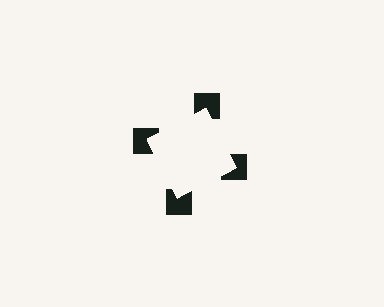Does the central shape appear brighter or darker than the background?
It typically appears slightly brighter than the background, even though no actual brightness change is drawn.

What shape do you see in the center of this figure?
An illusory square — its edges are inferred from the aligned wedge cuts in the notched squares, not physically drawn.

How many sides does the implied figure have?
4 sides.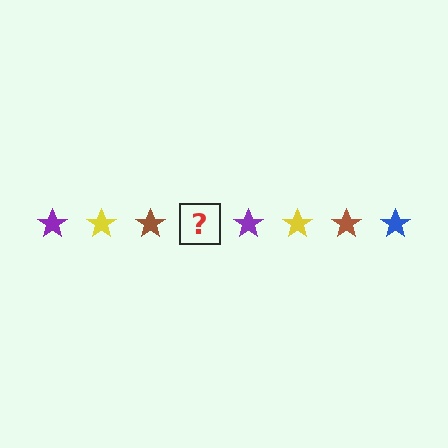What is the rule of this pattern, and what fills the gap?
The rule is that the pattern cycles through purple, yellow, brown, blue stars. The gap should be filled with a blue star.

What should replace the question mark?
The question mark should be replaced with a blue star.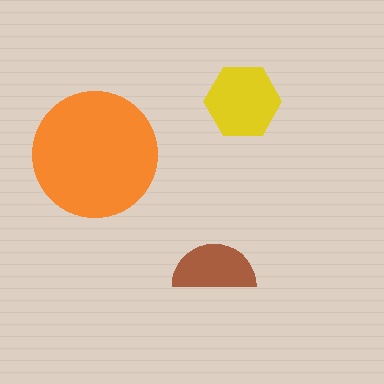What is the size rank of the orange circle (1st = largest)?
1st.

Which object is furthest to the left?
The orange circle is leftmost.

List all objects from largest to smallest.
The orange circle, the yellow hexagon, the brown semicircle.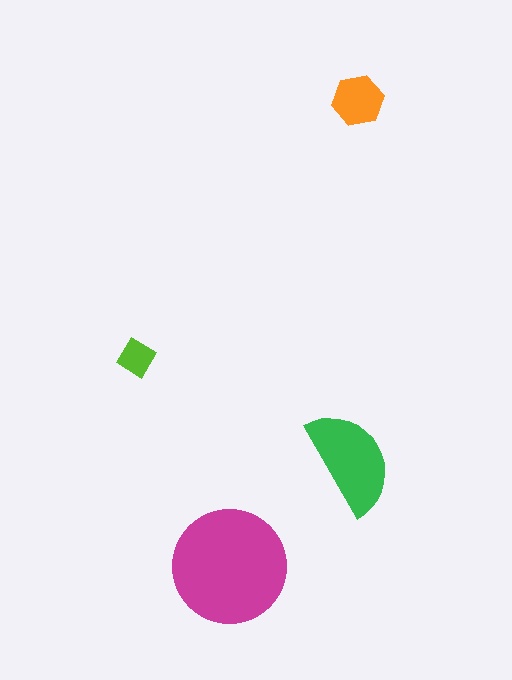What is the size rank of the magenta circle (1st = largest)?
1st.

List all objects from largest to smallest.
The magenta circle, the green semicircle, the orange hexagon, the lime diamond.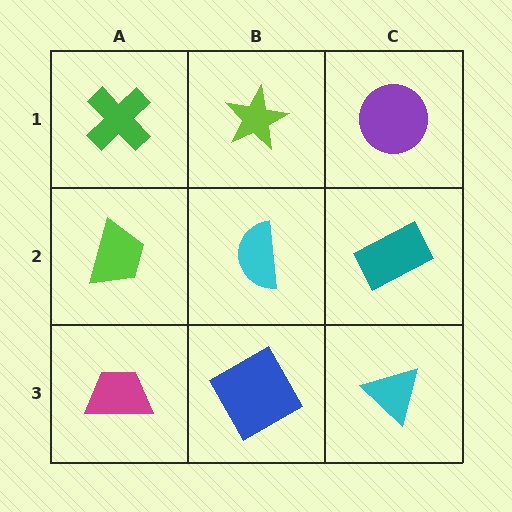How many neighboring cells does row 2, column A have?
3.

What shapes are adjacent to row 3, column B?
A cyan semicircle (row 2, column B), a magenta trapezoid (row 3, column A), a cyan triangle (row 3, column C).